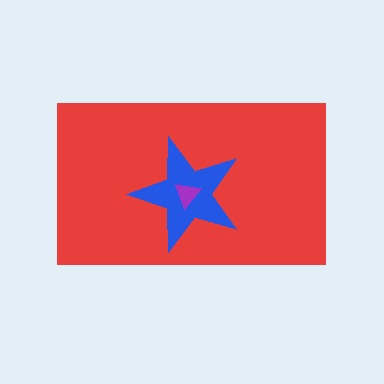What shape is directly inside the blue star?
The purple triangle.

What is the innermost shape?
The purple triangle.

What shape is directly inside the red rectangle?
The blue star.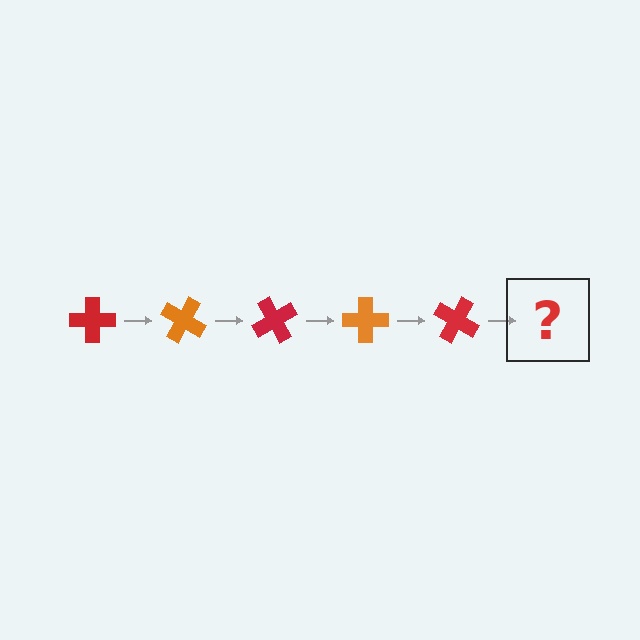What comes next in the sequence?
The next element should be an orange cross, rotated 150 degrees from the start.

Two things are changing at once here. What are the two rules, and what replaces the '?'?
The two rules are that it rotates 30 degrees each step and the color cycles through red and orange. The '?' should be an orange cross, rotated 150 degrees from the start.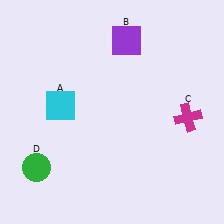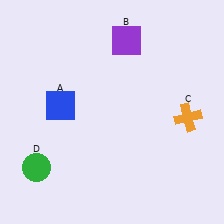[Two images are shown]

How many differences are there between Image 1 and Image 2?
There are 2 differences between the two images.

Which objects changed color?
A changed from cyan to blue. C changed from magenta to orange.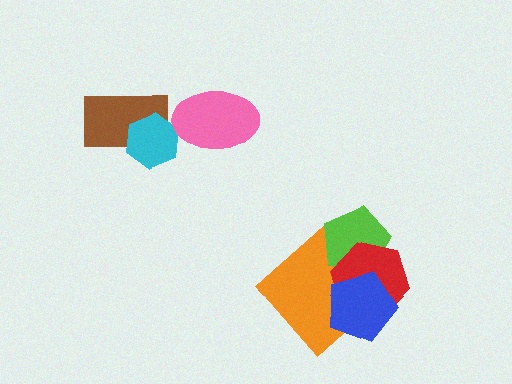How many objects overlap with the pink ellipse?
0 objects overlap with the pink ellipse.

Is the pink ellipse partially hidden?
No, no other shape covers it.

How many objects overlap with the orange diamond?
3 objects overlap with the orange diamond.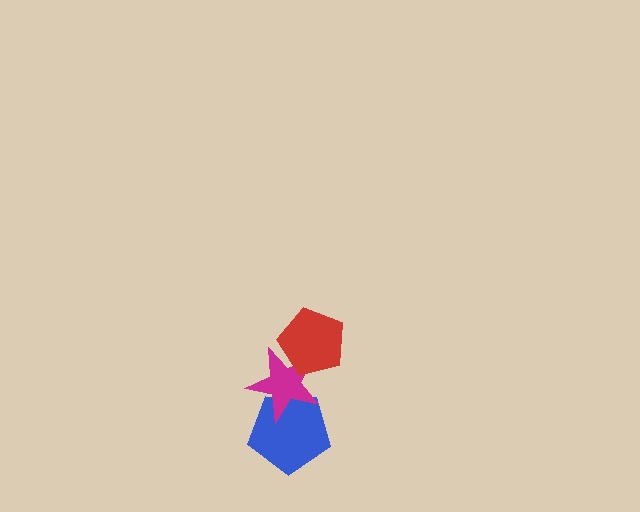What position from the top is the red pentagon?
The red pentagon is 1st from the top.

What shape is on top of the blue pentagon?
The magenta star is on top of the blue pentagon.